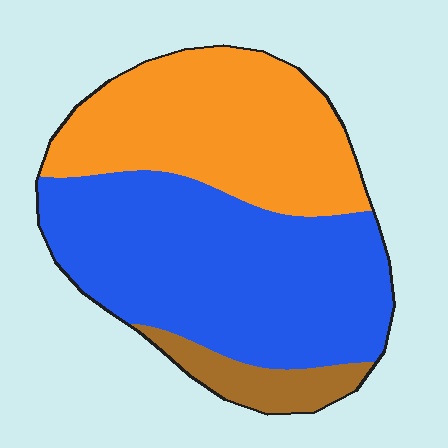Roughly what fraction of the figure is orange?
Orange covers about 40% of the figure.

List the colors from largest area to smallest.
From largest to smallest: blue, orange, brown.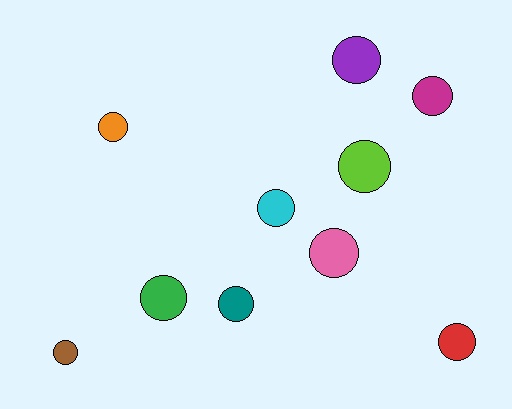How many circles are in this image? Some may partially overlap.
There are 10 circles.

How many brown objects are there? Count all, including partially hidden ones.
There is 1 brown object.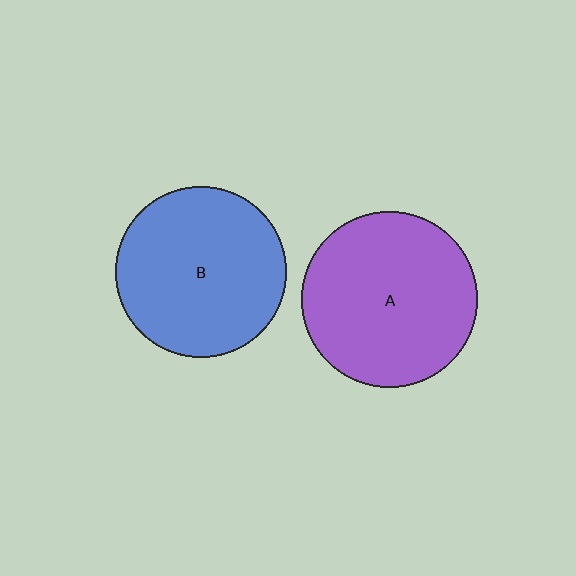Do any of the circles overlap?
No, none of the circles overlap.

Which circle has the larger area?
Circle A (purple).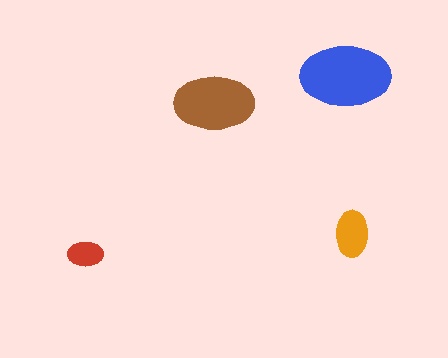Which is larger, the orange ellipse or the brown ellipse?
The brown one.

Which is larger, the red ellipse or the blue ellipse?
The blue one.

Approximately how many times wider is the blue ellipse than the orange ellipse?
About 2 times wider.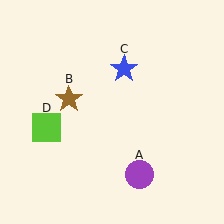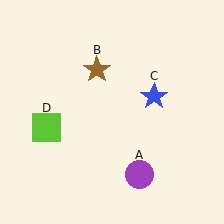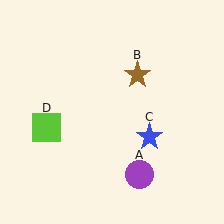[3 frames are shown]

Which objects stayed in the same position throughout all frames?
Purple circle (object A) and lime square (object D) remained stationary.